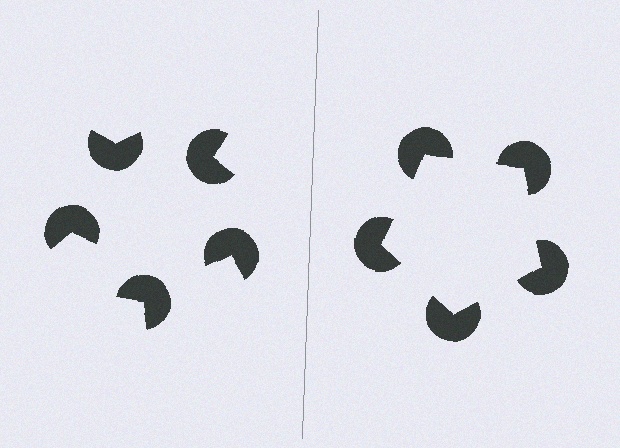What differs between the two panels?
The pac-man discs are positioned identically on both sides; only the wedge orientations differ. On the right they align to a pentagon; on the left they are misaligned.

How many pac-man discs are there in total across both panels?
10 — 5 on each side.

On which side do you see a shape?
An illusory pentagon appears on the right side. On the left side the wedge cuts are rotated, so no coherent shape forms.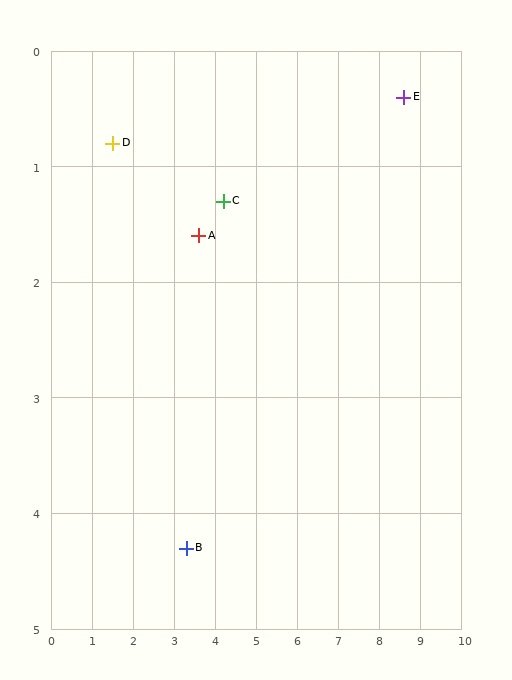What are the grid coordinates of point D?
Point D is at approximately (1.5, 0.8).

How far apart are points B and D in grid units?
Points B and D are about 3.9 grid units apart.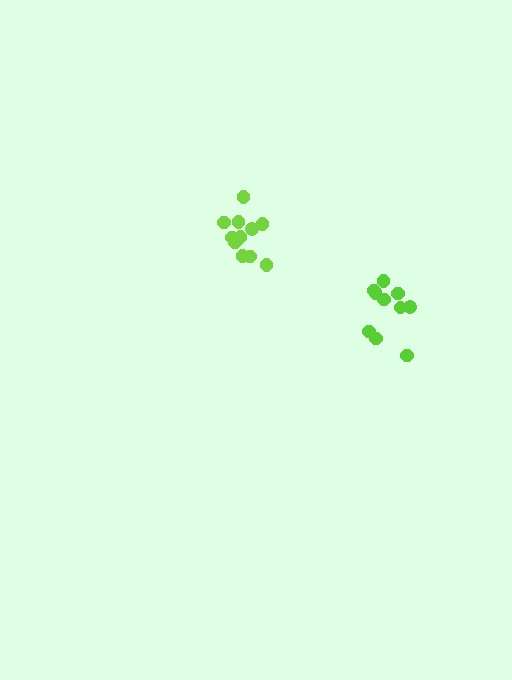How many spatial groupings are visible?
There are 2 spatial groupings.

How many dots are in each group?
Group 1: 11 dots, Group 2: 10 dots (21 total).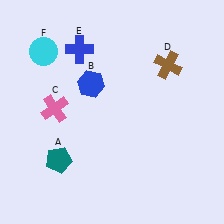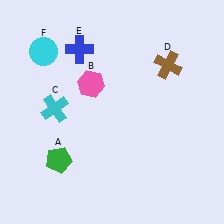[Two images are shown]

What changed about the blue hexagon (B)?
In Image 1, B is blue. In Image 2, it changed to pink.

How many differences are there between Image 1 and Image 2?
There are 3 differences between the two images.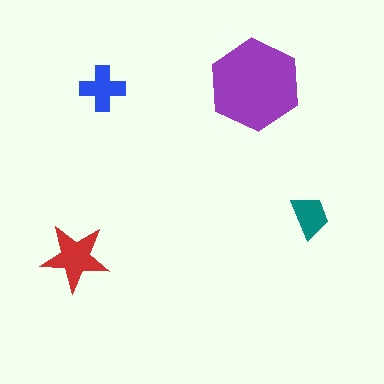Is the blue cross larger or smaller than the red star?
Smaller.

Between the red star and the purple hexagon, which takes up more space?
The purple hexagon.